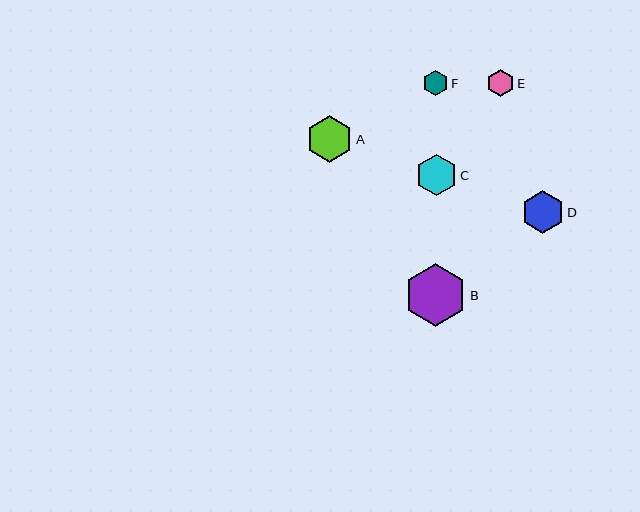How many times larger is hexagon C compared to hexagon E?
Hexagon C is approximately 1.5 times the size of hexagon E.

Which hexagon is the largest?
Hexagon B is the largest with a size of approximately 62 pixels.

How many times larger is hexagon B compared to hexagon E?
Hexagon B is approximately 2.3 times the size of hexagon E.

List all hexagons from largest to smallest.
From largest to smallest: B, A, D, C, E, F.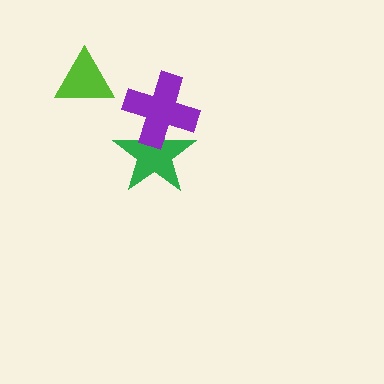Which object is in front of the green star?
The purple cross is in front of the green star.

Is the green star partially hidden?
Yes, it is partially covered by another shape.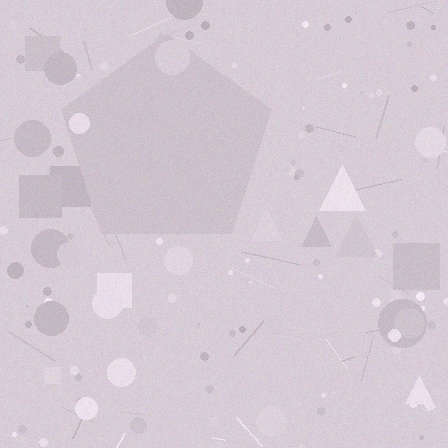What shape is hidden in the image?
A pentagon is hidden in the image.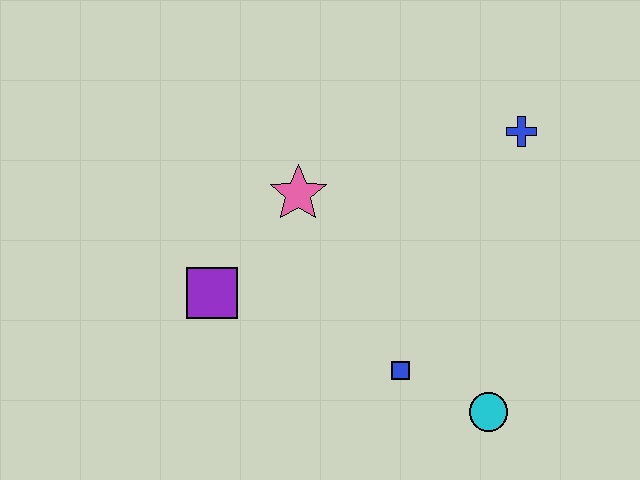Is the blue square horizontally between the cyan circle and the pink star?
Yes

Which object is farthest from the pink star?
The cyan circle is farthest from the pink star.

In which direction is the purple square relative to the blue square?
The purple square is to the left of the blue square.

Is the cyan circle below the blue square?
Yes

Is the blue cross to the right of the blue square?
Yes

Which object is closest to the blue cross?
The pink star is closest to the blue cross.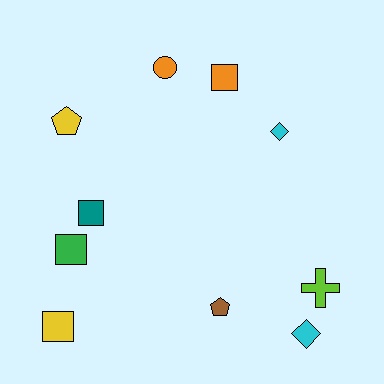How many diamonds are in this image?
There are 2 diamonds.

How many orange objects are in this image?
There are 2 orange objects.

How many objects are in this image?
There are 10 objects.